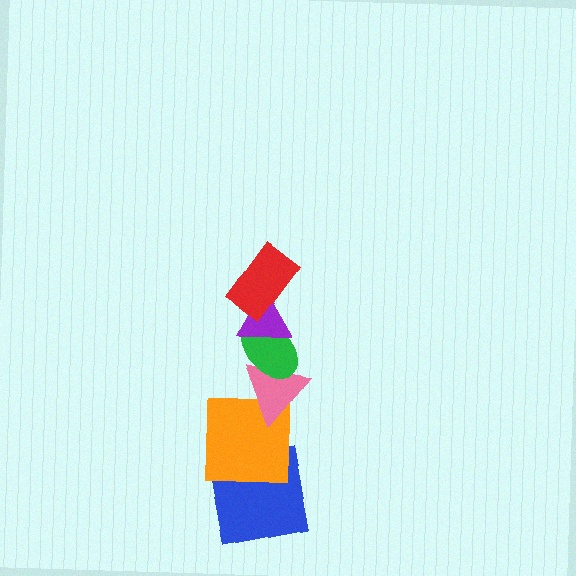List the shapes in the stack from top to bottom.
From top to bottom: the red rectangle, the purple triangle, the green ellipse, the pink triangle, the orange square, the blue square.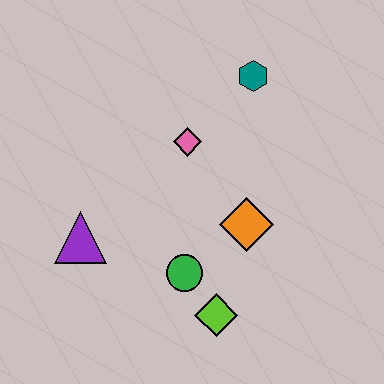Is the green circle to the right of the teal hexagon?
No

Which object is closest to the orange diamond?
The green circle is closest to the orange diamond.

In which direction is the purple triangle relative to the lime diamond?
The purple triangle is to the left of the lime diamond.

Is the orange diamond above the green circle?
Yes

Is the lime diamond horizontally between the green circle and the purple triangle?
No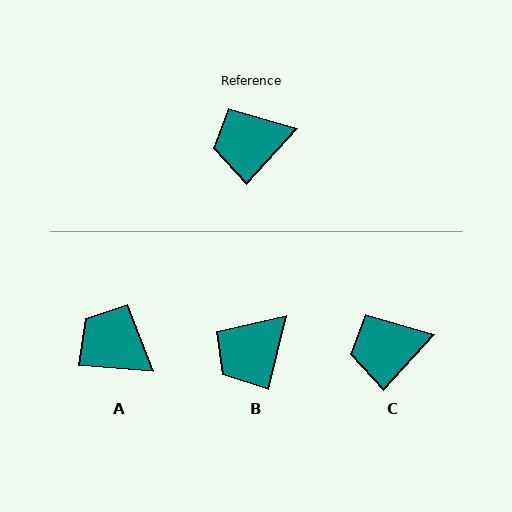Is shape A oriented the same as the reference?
No, it is off by about 52 degrees.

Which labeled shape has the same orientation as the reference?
C.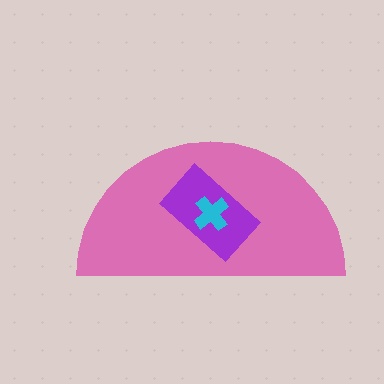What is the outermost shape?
The pink semicircle.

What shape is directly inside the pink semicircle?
The purple rectangle.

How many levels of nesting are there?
3.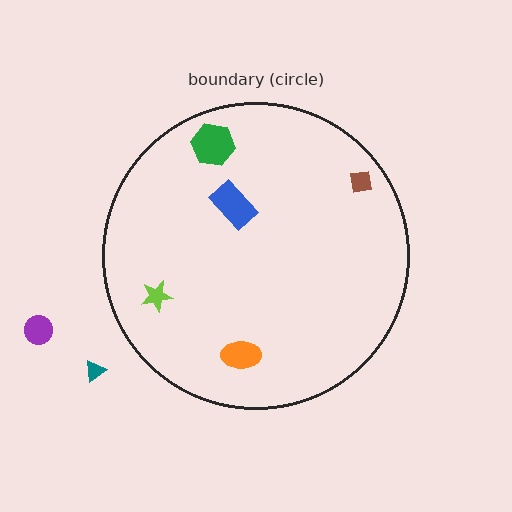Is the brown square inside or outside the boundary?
Inside.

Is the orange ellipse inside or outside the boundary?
Inside.